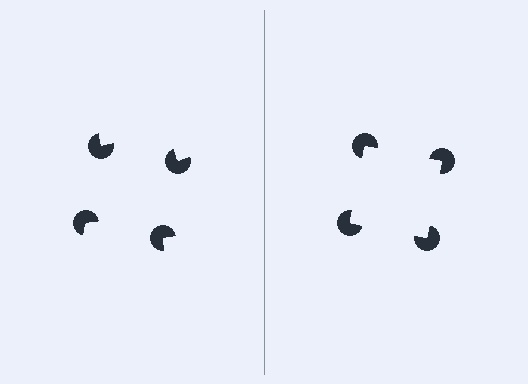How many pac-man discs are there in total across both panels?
8 — 4 on each side.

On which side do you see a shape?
An illusory square appears on the right side. On the left side the wedge cuts are rotated, so no coherent shape forms.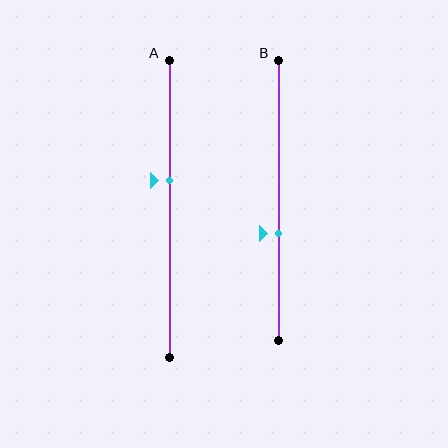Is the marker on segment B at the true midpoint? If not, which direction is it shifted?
No, the marker on segment B is shifted downward by about 12% of the segment length.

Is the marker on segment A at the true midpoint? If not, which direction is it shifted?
No, the marker on segment A is shifted upward by about 10% of the segment length.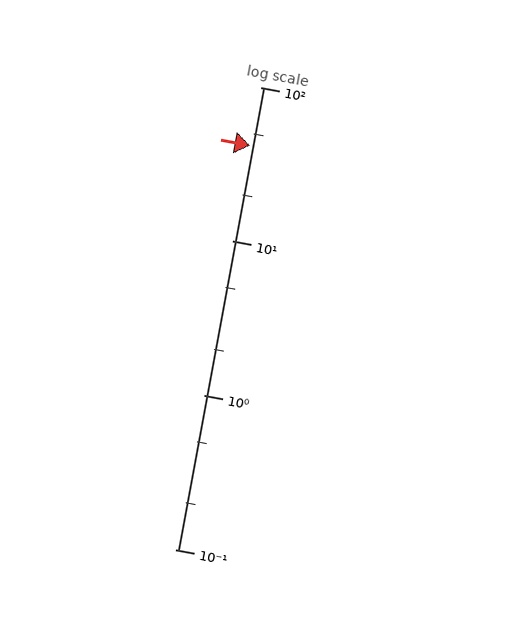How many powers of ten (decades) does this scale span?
The scale spans 3 decades, from 0.1 to 100.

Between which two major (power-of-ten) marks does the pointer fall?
The pointer is between 10 and 100.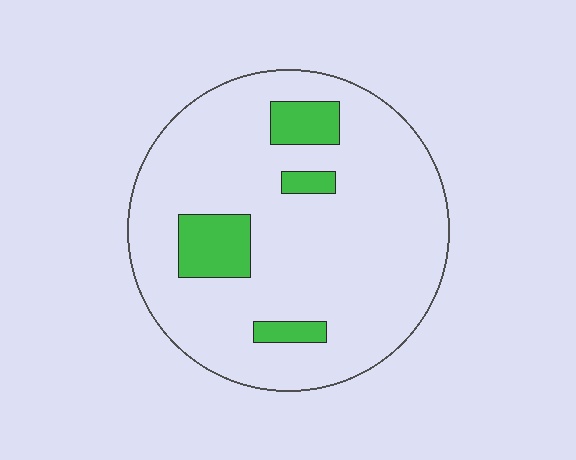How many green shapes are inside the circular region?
4.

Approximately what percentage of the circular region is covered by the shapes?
Approximately 15%.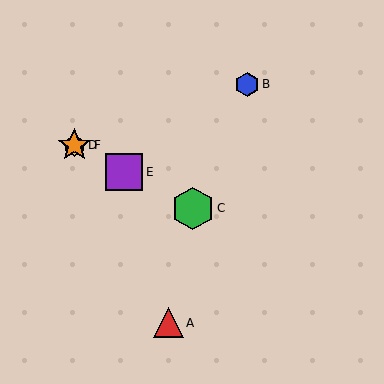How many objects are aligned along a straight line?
4 objects (C, D, E, F) are aligned along a straight line.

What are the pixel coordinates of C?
Object C is at (193, 208).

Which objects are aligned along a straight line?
Objects C, D, E, F are aligned along a straight line.